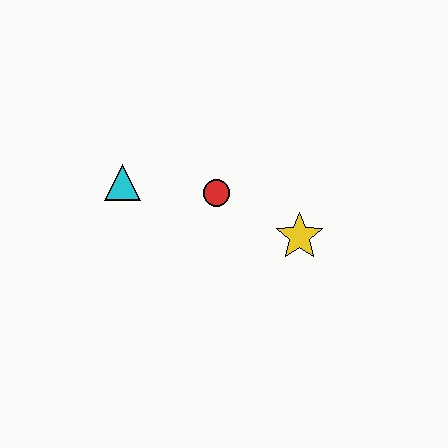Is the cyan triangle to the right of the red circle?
No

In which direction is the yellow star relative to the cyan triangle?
The yellow star is to the right of the cyan triangle.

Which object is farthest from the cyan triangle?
The yellow star is farthest from the cyan triangle.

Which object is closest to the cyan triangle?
The red circle is closest to the cyan triangle.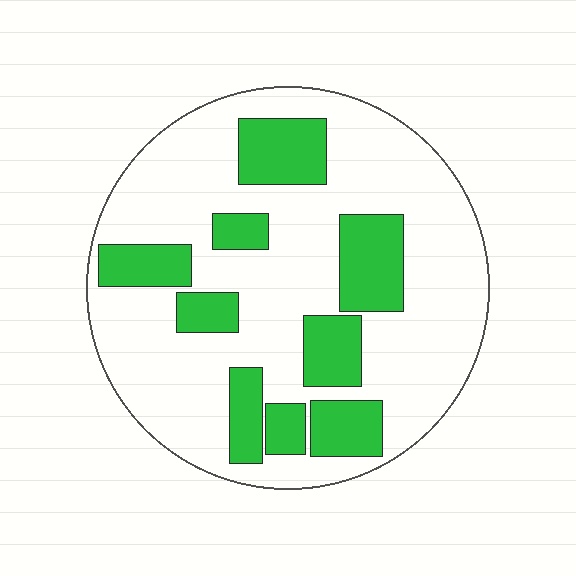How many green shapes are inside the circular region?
9.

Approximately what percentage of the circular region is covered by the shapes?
Approximately 25%.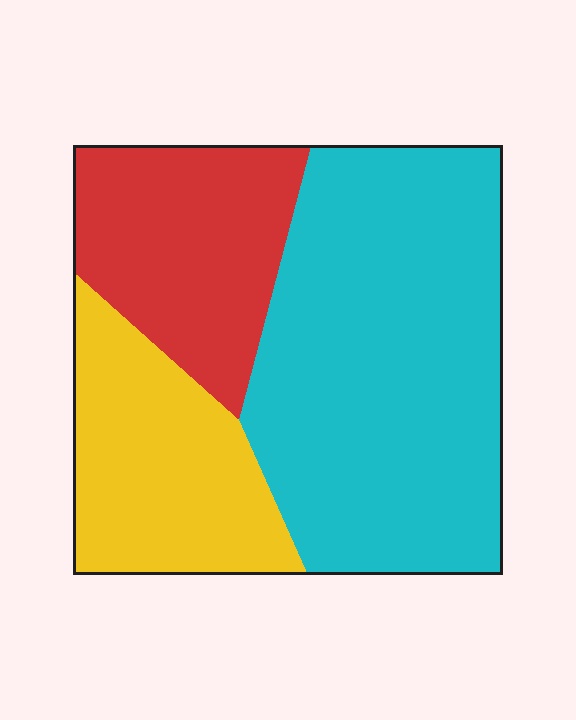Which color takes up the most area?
Cyan, at roughly 55%.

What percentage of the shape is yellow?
Yellow covers 23% of the shape.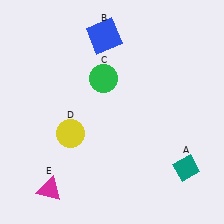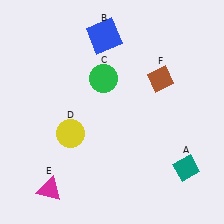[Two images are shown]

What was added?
A brown diamond (F) was added in Image 2.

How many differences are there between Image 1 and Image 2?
There is 1 difference between the two images.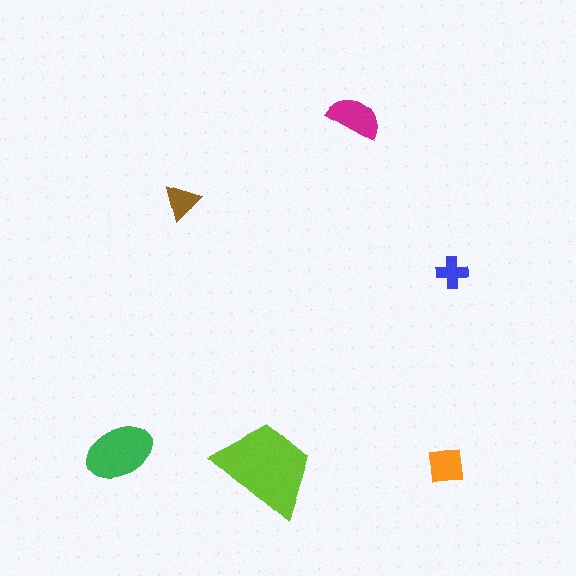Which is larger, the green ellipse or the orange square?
The green ellipse.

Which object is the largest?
The lime trapezoid.